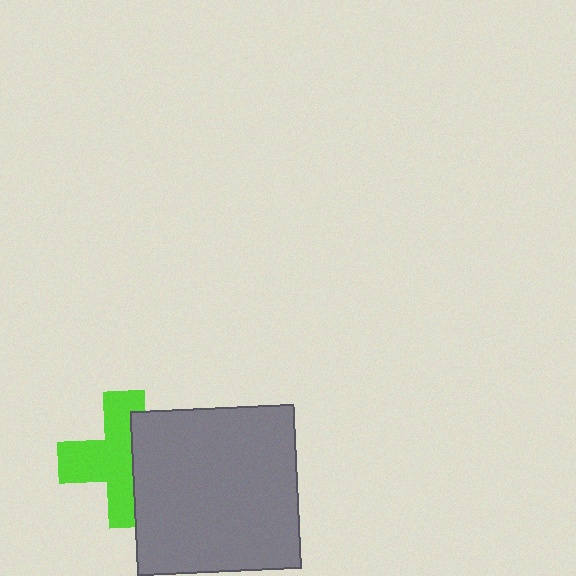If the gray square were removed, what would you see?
You would see the complete lime cross.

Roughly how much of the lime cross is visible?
About half of it is visible (roughly 60%).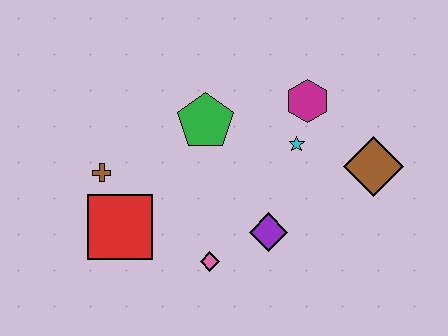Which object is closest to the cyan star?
The magenta hexagon is closest to the cyan star.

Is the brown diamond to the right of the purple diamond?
Yes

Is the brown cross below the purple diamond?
No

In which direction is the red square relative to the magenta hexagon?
The red square is to the left of the magenta hexagon.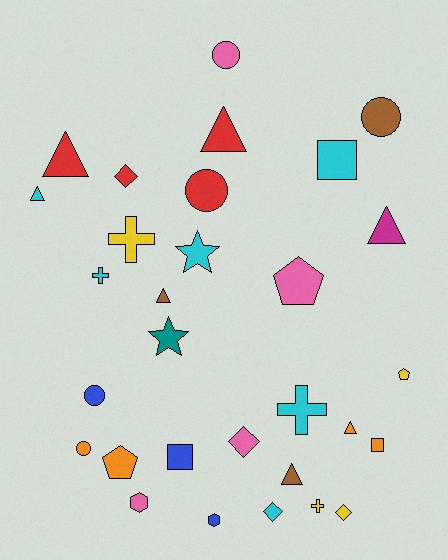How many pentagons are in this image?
There are 3 pentagons.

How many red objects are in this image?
There are 4 red objects.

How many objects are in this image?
There are 30 objects.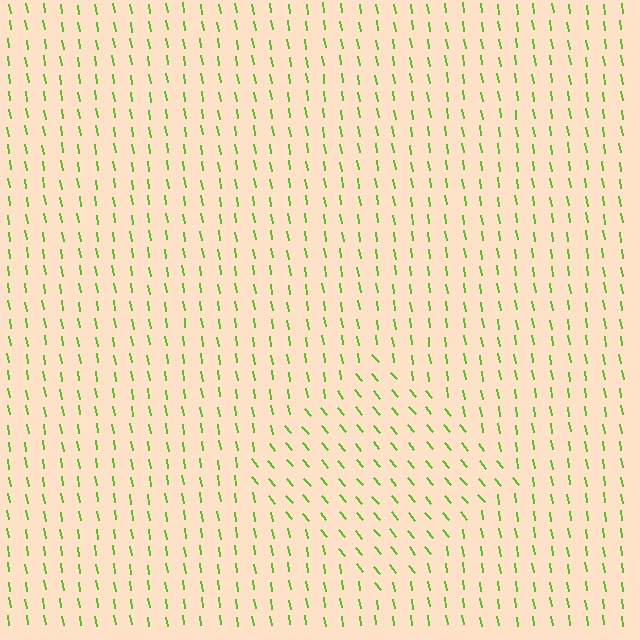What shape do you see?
I see a diamond.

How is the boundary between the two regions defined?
The boundary is defined purely by a change in line orientation (approximately 31 degrees difference). All lines are the same color and thickness.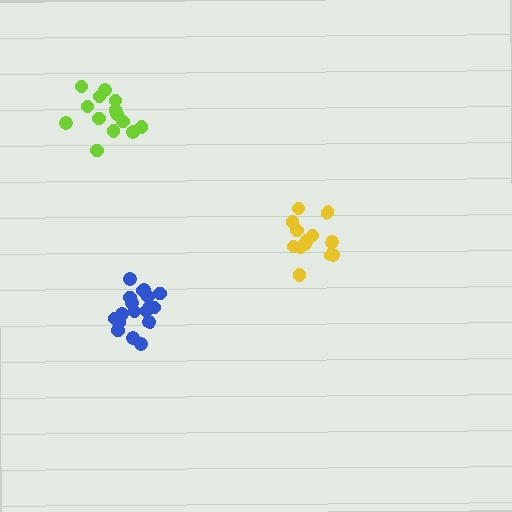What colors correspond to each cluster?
The clusters are colored: yellow, blue, lime.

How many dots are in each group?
Group 1: 13 dots, Group 2: 18 dots, Group 3: 14 dots (45 total).